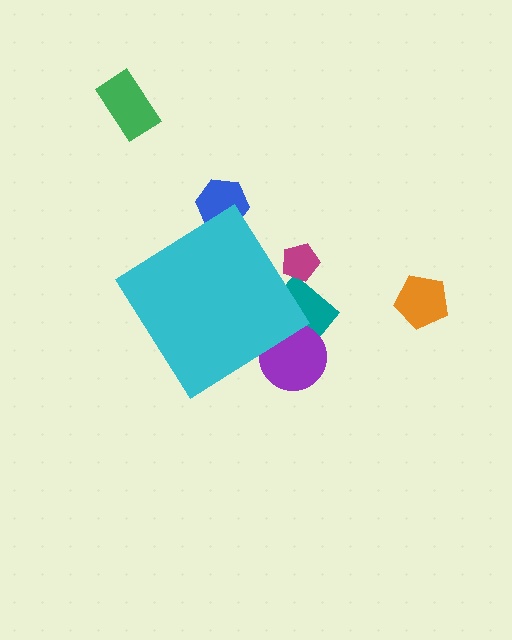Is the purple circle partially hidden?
Yes, the purple circle is partially hidden behind the cyan diamond.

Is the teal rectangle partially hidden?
Yes, the teal rectangle is partially hidden behind the cyan diamond.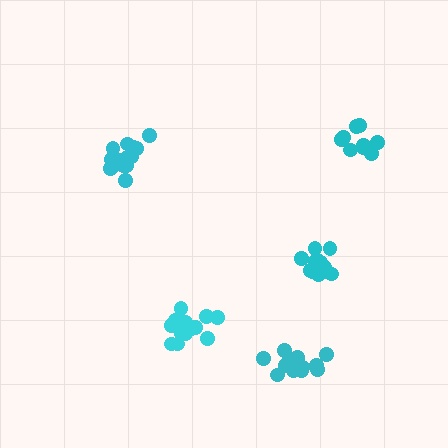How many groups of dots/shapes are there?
There are 5 groups.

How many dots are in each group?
Group 1: 15 dots, Group 2: 13 dots, Group 3: 9 dots, Group 4: 15 dots, Group 5: 14 dots (66 total).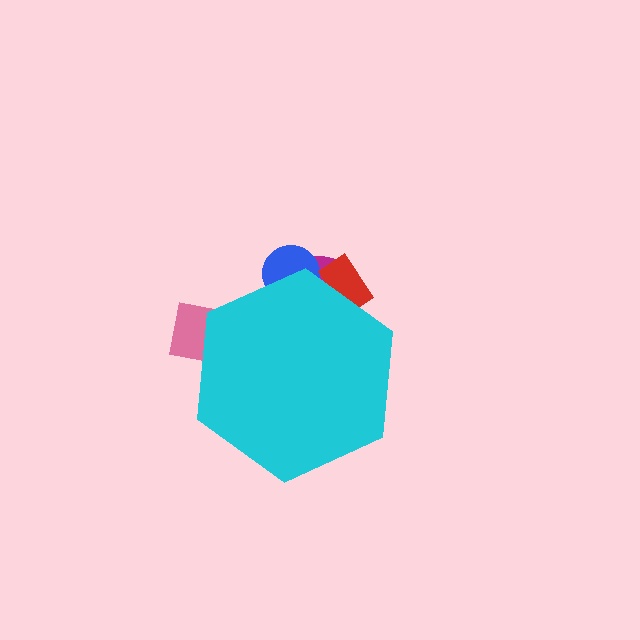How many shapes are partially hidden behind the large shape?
4 shapes are partially hidden.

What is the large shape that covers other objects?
A cyan hexagon.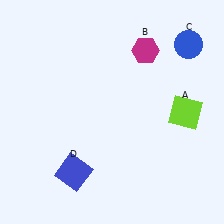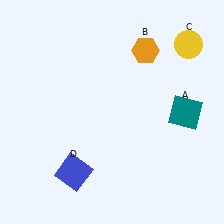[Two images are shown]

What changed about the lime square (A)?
In Image 1, A is lime. In Image 2, it changed to teal.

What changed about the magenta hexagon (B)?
In Image 1, B is magenta. In Image 2, it changed to orange.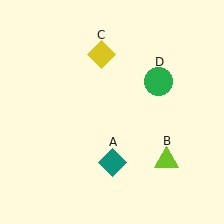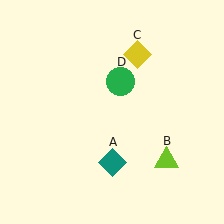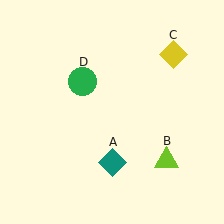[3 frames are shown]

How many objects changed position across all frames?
2 objects changed position: yellow diamond (object C), green circle (object D).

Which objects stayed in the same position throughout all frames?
Teal diamond (object A) and lime triangle (object B) remained stationary.